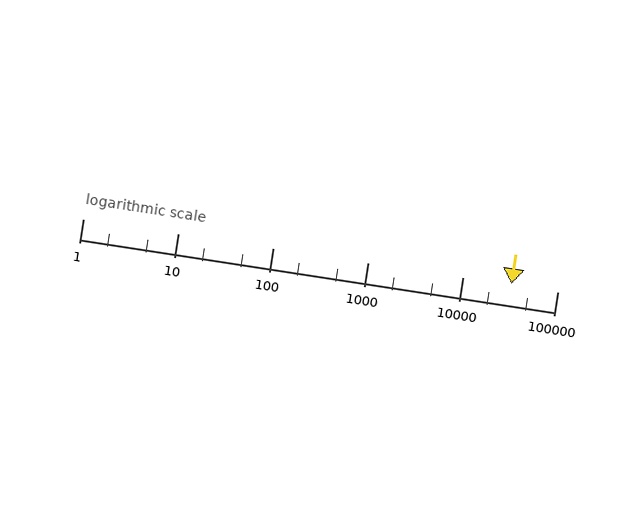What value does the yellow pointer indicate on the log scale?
The pointer indicates approximately 33000.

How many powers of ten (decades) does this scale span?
The scale spans 5 decades, from 1 to 100000.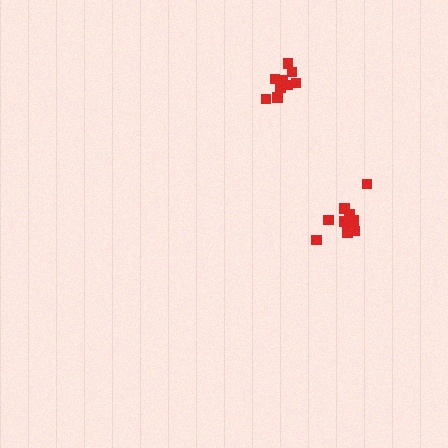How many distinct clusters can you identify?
There are 2 distinct clusters.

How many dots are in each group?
Group 1: 10 dots, Group 2: 9 dots (19 total).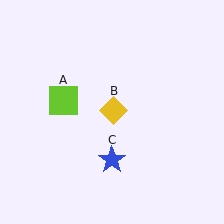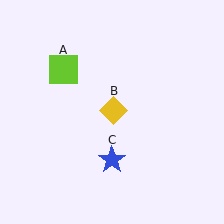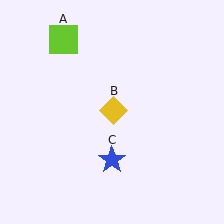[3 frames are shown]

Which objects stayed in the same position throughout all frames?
Yellow diamond (object B) and blue star (object C) remained stationary.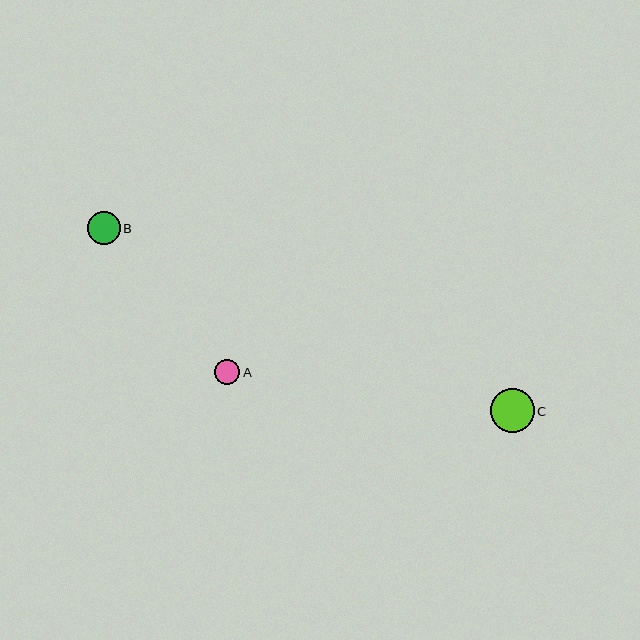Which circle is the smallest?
Circle A is the smallest with a size of approximately 25 pixels.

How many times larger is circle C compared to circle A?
Circle C is approximately 1.8 times the size of circle A.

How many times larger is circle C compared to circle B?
Circle C is approximately 1.4 times the size of circle B.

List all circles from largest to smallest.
From largest to smallest: C, B, A.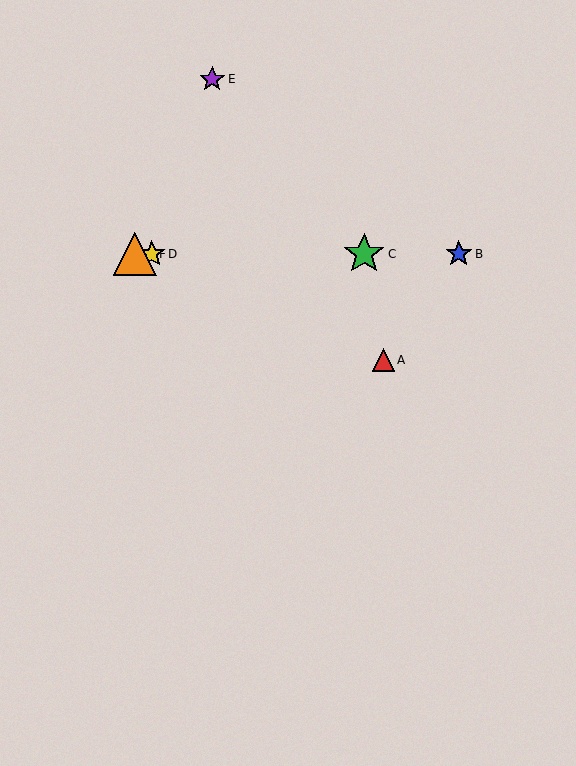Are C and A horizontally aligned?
No, C is at y≈254 and A is at y≈360.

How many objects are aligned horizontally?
4 objects (B, C, D, F) are aligned horizontally.